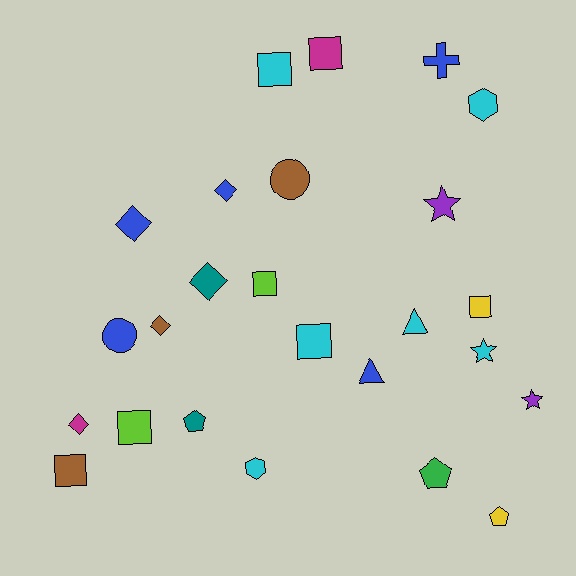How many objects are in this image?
There are 25 objects.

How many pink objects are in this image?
There are no pink objects.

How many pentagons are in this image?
There are 3 pentagons.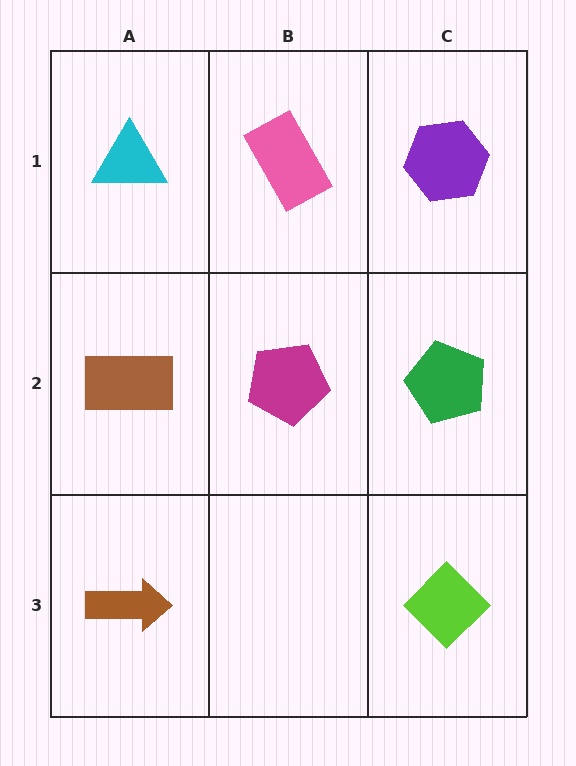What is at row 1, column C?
A purple hexagon.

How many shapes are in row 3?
2 shapes.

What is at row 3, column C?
A lime diamond.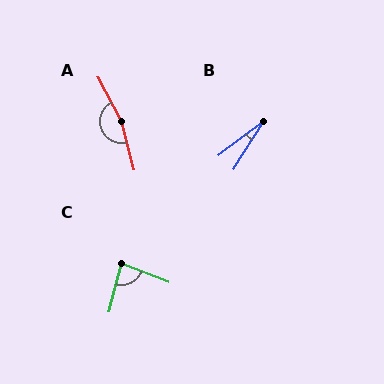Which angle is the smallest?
B, at approximately 21 degrees.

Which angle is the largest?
A, at approximately 166 degrees.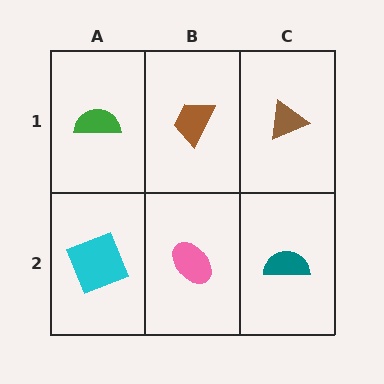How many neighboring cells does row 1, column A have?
2.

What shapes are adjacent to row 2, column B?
A brown trapezoid (row 1, column B), a cyan square (row 2, column A), a teal semicircle (row 2, column C).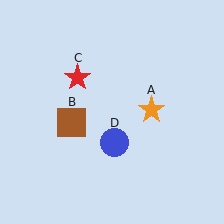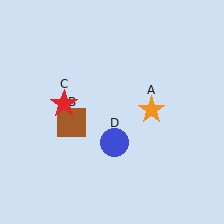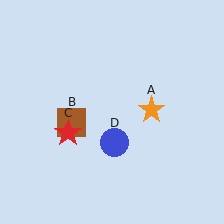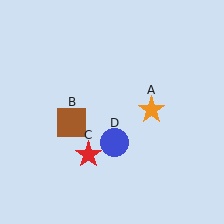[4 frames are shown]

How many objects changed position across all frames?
1 object changed position: red star (object C).